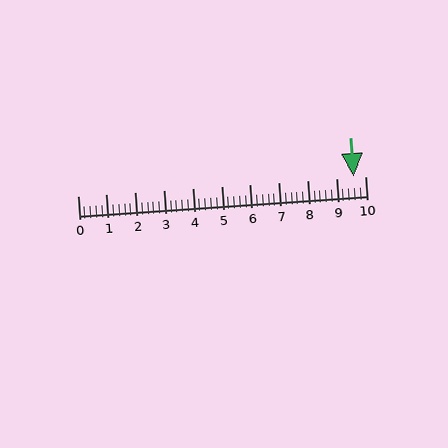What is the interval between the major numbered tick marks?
The major tick marks are spaced 1 units apart.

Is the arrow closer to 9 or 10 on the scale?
The arrow is closer to 10.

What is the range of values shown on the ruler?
The ruler shows values from 0 to 10.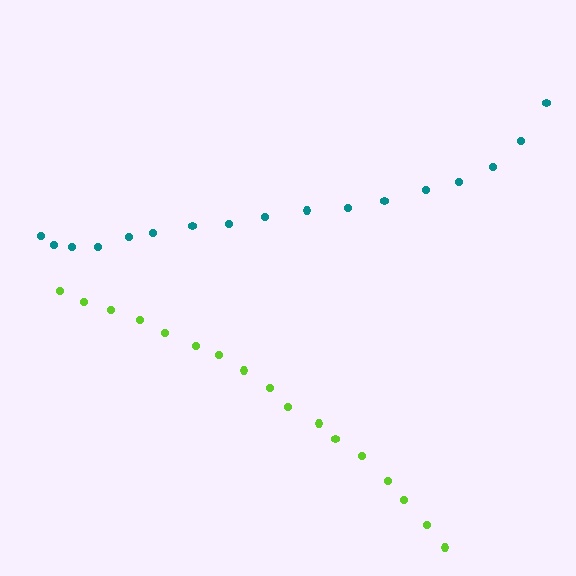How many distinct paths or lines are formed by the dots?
There are 2 distinct paths.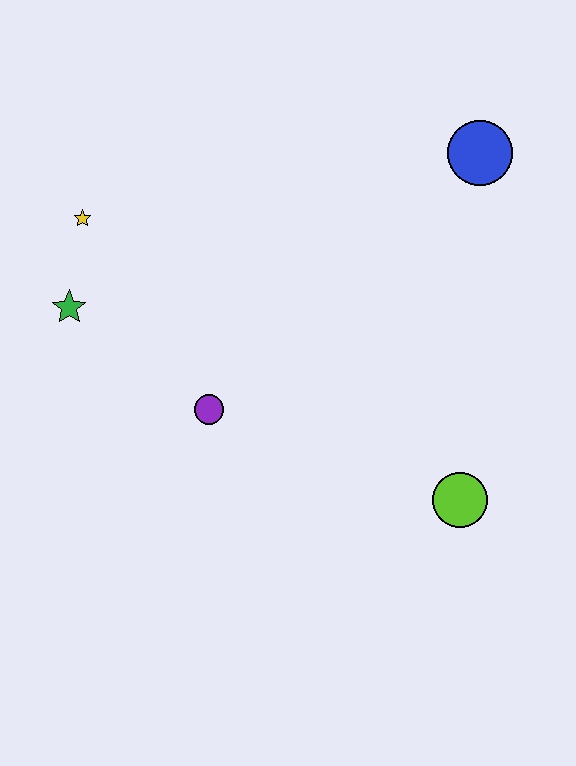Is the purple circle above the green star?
No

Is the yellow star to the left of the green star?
No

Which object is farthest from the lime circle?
The yellow star is farthest from the lime circle.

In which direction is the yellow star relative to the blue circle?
The yellow star is to the left of the blue circle.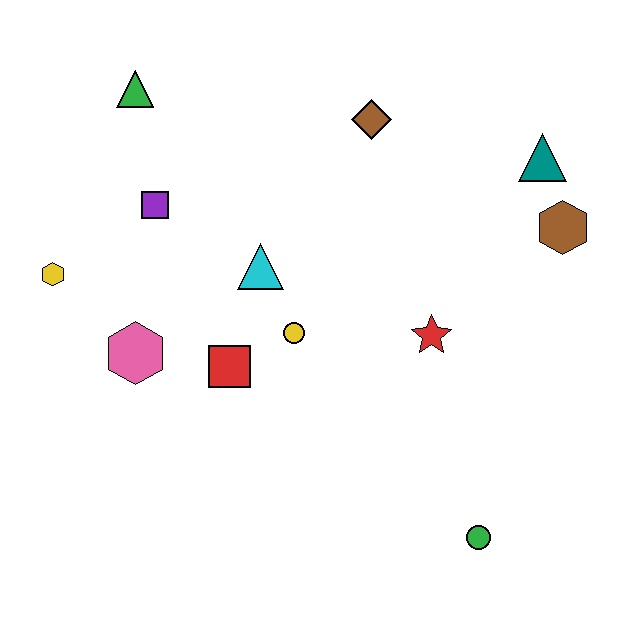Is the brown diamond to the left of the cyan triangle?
No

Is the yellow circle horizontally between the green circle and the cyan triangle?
Yes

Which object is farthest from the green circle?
The green triangle is farthest from the green circle.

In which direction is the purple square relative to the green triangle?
The purple square is below the green triangle.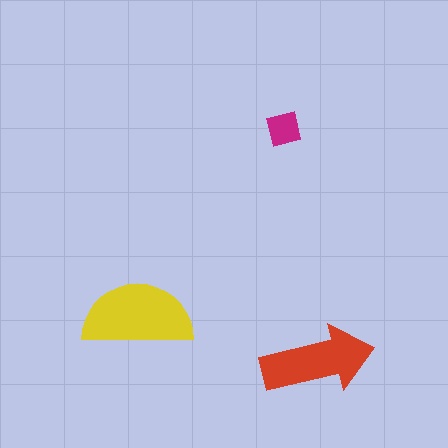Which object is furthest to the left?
The yellow semicircle is leftmost.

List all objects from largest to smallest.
The yellow semicircle, the red arrow, the magenta square.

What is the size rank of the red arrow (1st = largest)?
2nd.